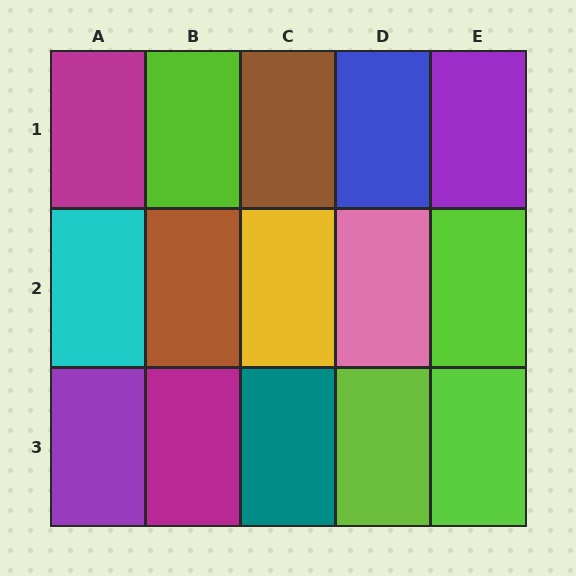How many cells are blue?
1 cell is blue.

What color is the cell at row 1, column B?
Lime.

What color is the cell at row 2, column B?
Brown.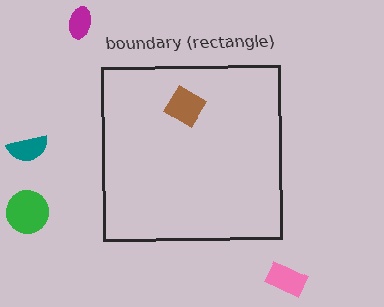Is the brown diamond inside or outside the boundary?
Inside.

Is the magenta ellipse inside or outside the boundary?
Outside.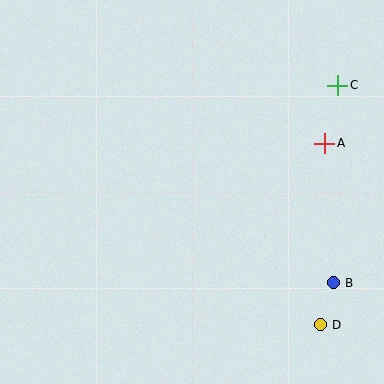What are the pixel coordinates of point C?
Point C is at (338, 85).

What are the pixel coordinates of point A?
Point A is at (325, 143).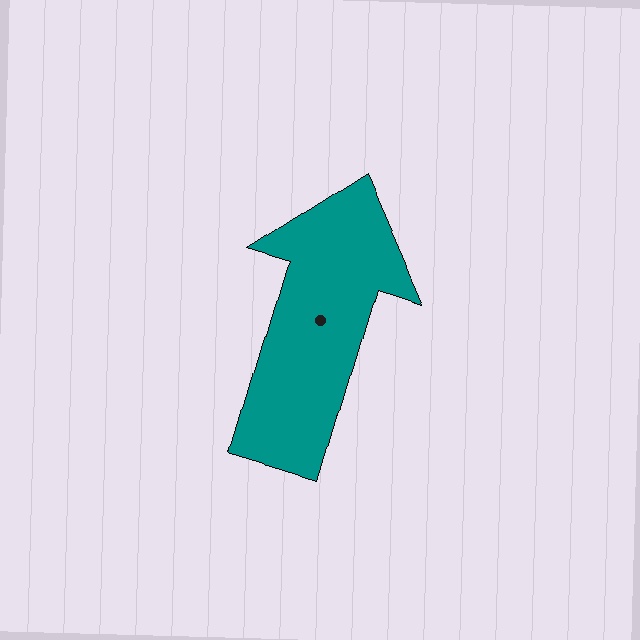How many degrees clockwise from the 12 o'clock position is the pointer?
Approximately 17 degrees.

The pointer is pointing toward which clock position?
Roughly 1 o'clock.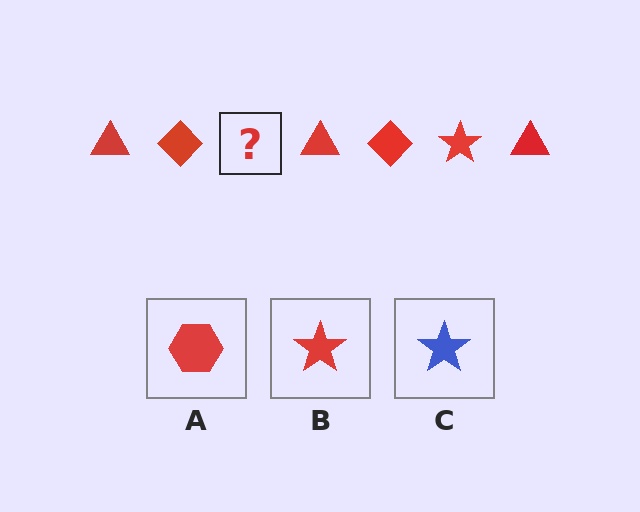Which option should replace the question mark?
Option B.